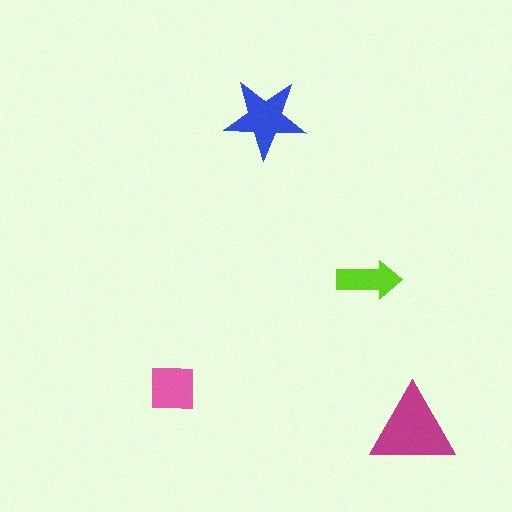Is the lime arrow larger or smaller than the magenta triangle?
Smaller.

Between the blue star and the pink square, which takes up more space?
The blue star.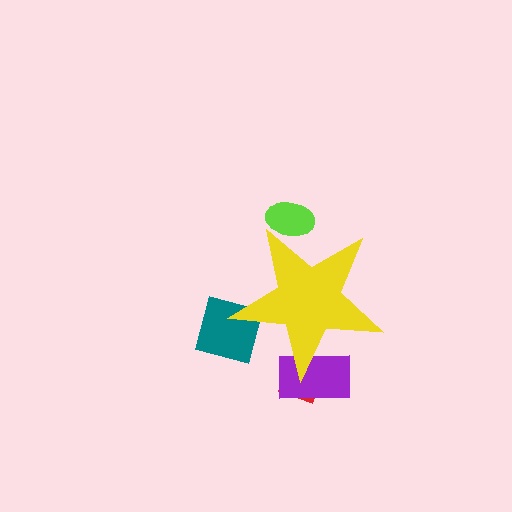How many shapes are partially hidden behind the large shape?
4 shapes are partially hidden.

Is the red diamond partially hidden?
Yes, the red diamond is partially hidden behind the yellow star.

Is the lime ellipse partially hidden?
Yes, the lime ellipse is partially hidden behind the yellow star.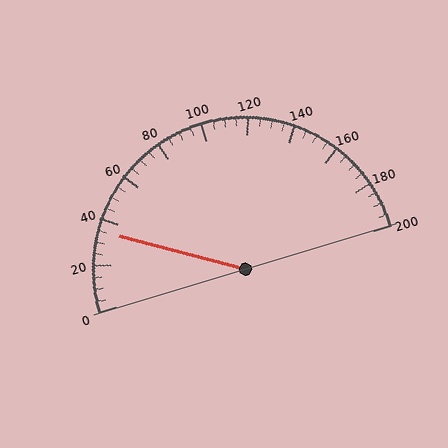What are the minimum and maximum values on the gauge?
The gauge ranges from 0 to 200.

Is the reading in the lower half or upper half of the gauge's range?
The reading is in the lower half of the range (0 to 200).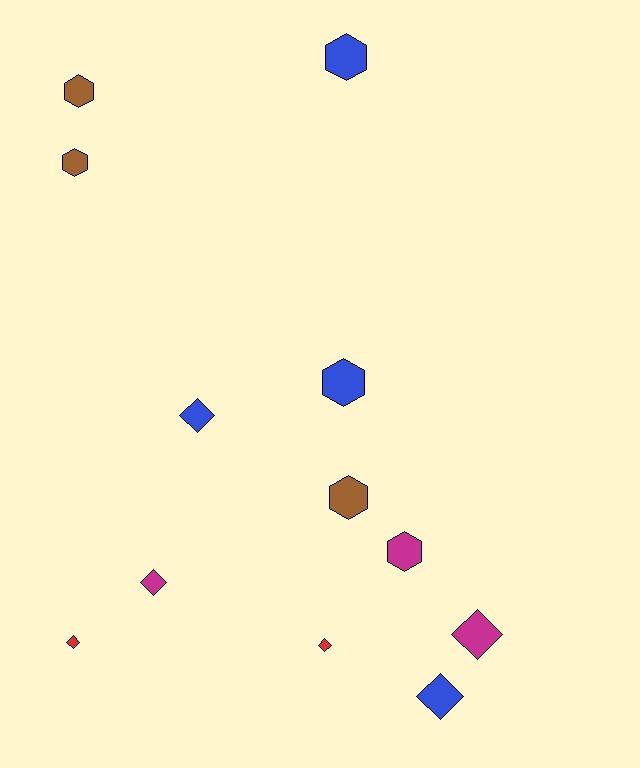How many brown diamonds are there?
There are no brown diamonds.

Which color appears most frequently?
Blue, with 4 objects.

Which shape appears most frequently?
Diamond, with 6 objects.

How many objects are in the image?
There are 12 objects.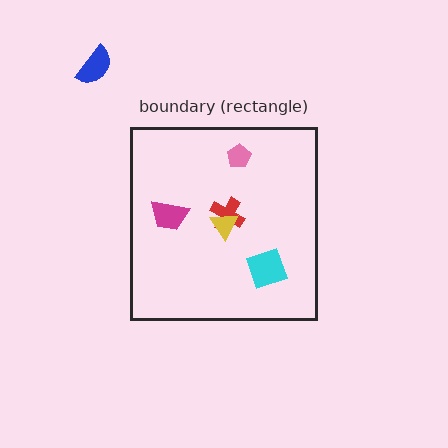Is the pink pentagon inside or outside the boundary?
Inside.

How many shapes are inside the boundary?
5 inside, 1 outside.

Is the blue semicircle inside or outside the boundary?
Outside.